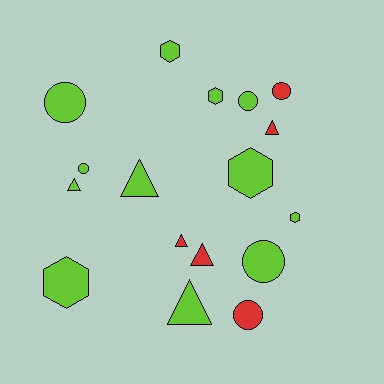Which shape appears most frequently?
Circle, with 6 objects.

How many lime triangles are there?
There are 3 lime triangles.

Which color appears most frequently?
Lime, with 12 objects.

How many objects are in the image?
There are 17 objects.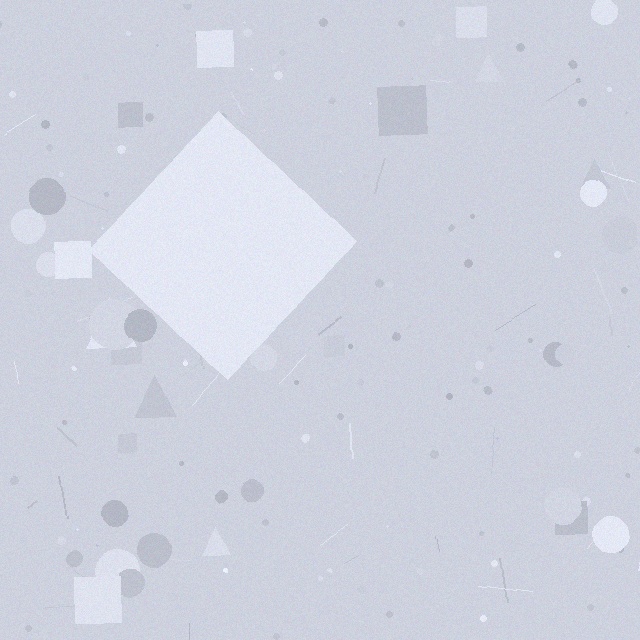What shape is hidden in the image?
A diamond is hidden in the image.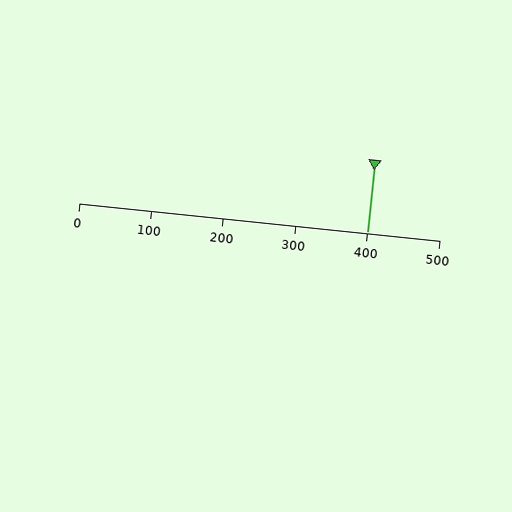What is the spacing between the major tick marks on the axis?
The major ticks are spaced 100 apart.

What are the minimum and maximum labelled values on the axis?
The axis runs from 0 to 500.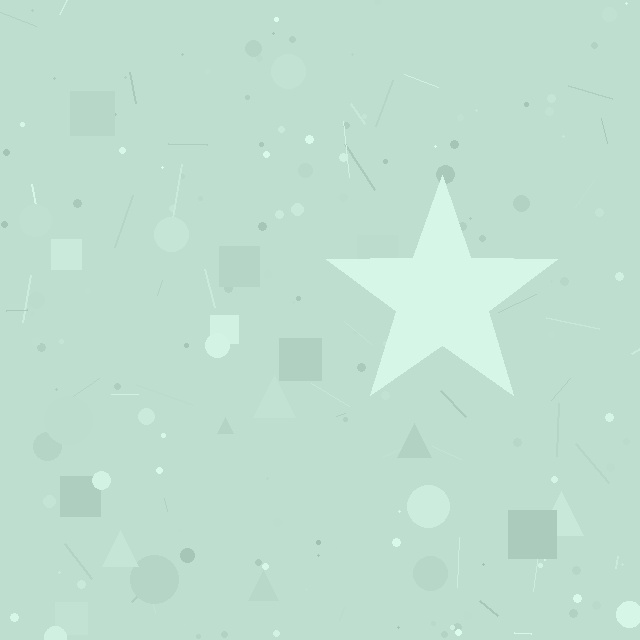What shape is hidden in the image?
A star is hidden in the image.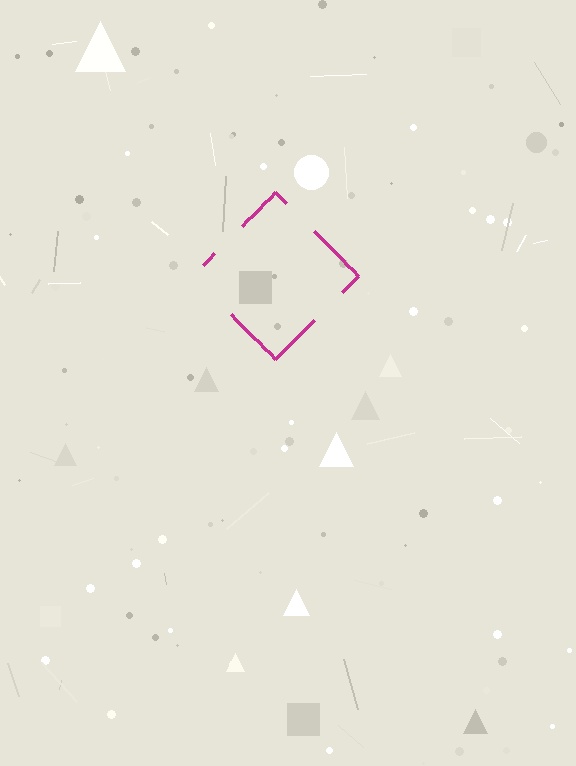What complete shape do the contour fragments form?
The contour fragments form a diamond.